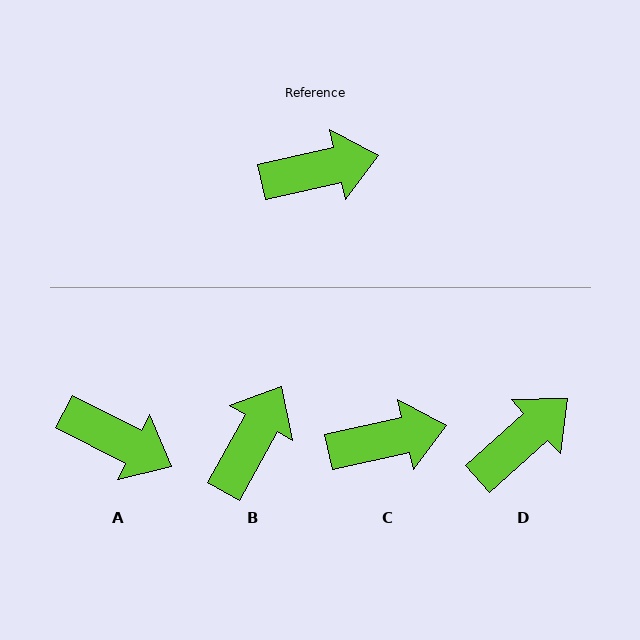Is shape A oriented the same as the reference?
No, it is off by about 40 degrees.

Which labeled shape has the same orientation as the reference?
C.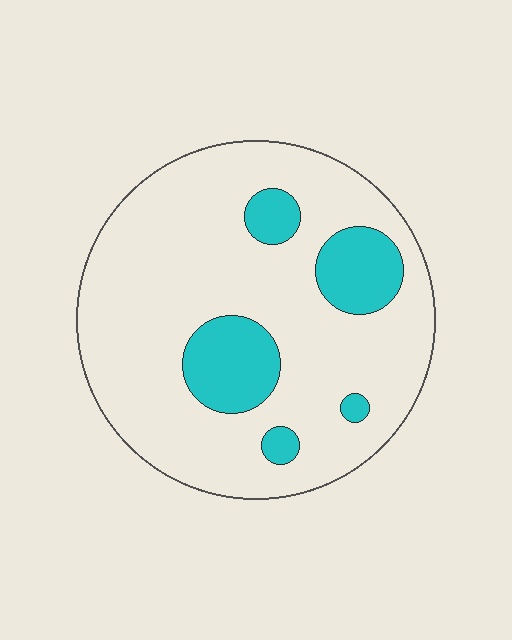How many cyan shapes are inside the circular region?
5.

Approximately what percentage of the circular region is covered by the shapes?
Approximately 20%.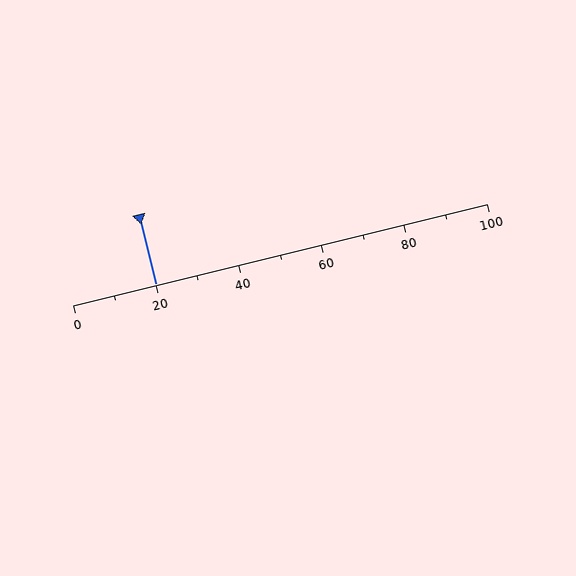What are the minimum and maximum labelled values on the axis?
The axis runs from 0 to 100.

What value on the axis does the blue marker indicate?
The marker indicates approximately 20.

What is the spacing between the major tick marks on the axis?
The major ticks are spaced 20 apart.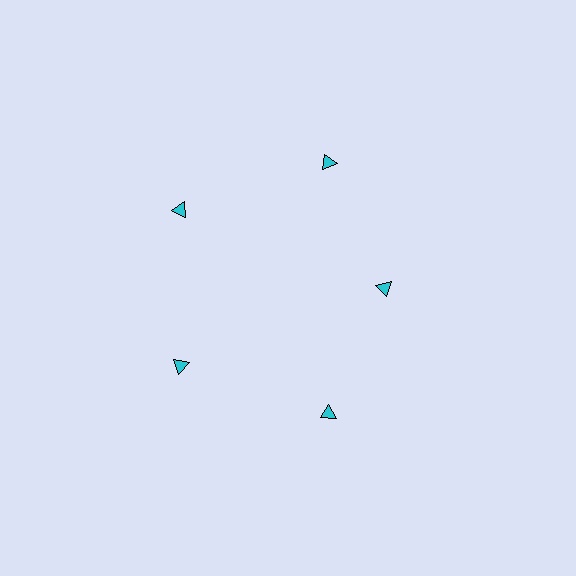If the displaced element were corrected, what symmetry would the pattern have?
It would have 5-fold rotational symmetry — the pattern would map onto itself every 72 degrees.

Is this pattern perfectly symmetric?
No. The 5 cyan triangles are arranged in a ring, but one element near the 3 o'clock position is pulled inward toward the center, breaking the 5-fold rotational symmetry.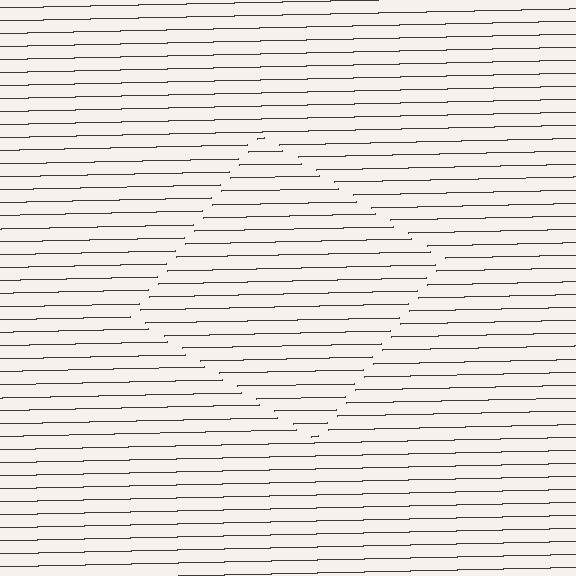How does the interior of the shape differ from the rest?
The interior of the shape contains the same grating, shifted by half a period — the contour is defined by the phase discontinuity where line-ends from the inner and outer gratings abut.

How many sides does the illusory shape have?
4 sides — the line-ends trace a square.